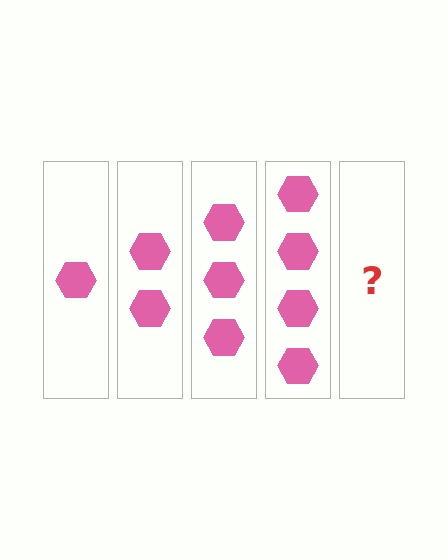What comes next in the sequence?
The next element should be 5 hexagons.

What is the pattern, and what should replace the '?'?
The pattern is that each step adds one more hexagon. The '?' should be 5 hexagons.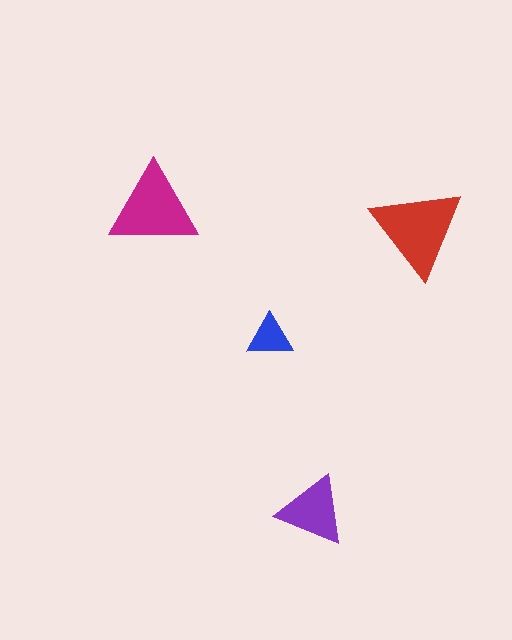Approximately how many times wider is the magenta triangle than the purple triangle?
About 1.5 times wider.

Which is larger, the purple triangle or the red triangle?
The red one.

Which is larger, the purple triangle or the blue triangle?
The purple one.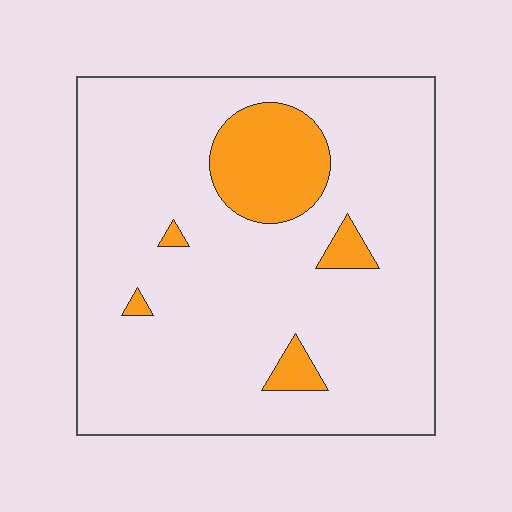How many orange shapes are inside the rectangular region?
5.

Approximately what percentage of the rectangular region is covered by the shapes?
Approximately 15%.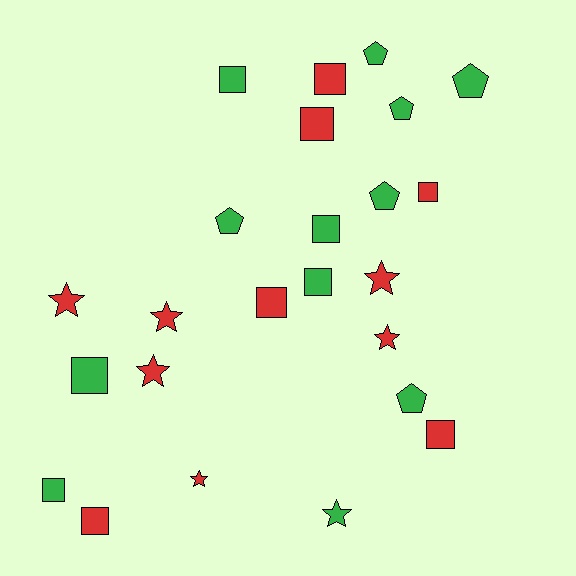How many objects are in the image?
There are 24 objects.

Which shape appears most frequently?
Square, with 11 objects.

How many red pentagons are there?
There are no red pentagons.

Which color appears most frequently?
Red, with 12 objects.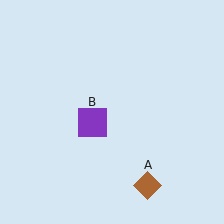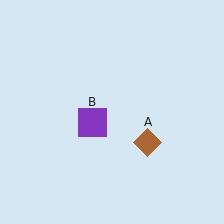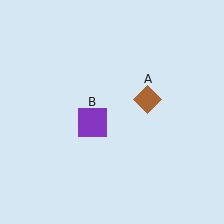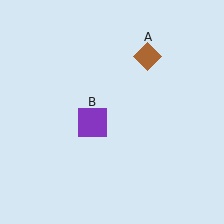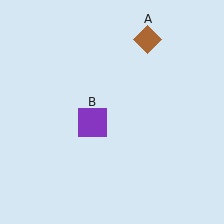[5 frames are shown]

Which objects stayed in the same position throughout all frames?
Purple square (object B) remained stationary.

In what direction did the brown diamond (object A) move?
The brown diamond (object A) moved up.